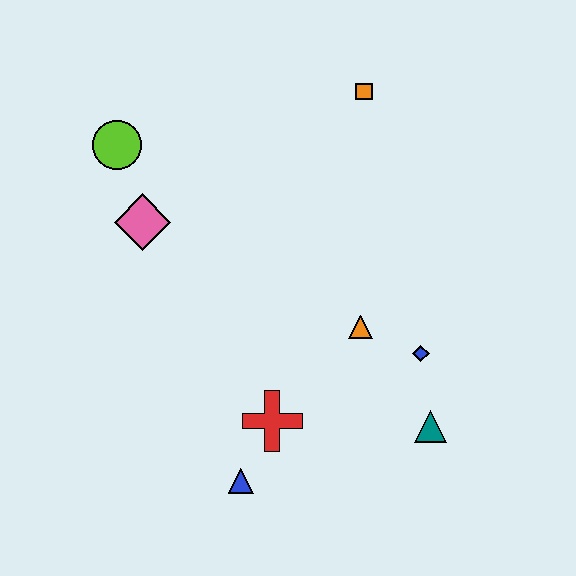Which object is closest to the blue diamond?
The orange triangle is closest to the blue diamond.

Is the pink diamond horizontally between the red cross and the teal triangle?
No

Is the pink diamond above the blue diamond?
Yes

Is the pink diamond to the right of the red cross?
No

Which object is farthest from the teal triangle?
The lime circle is farthest from the teal triangle.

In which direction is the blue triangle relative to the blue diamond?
The blue triangle is to the left of the blue diamond.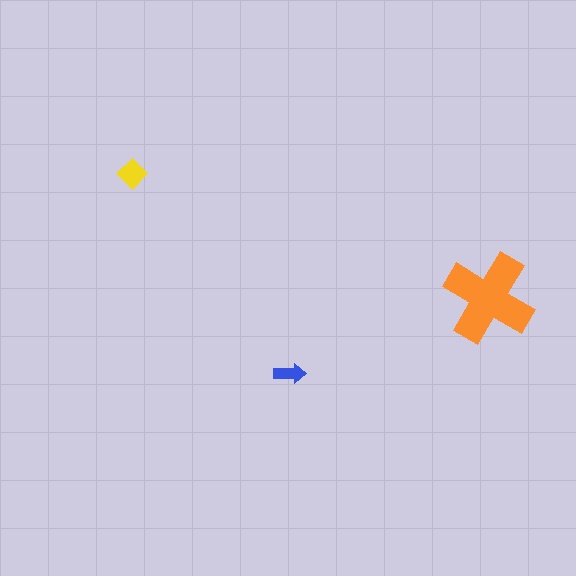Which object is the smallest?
The blue arrow.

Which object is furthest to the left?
The yellow diamond is leftmost.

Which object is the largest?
The orange cross.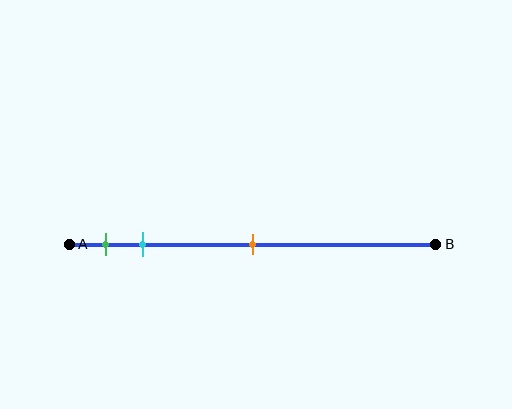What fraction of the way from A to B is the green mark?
The green mark is approximately 10% (0.1) of the way from A to B.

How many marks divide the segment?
There are 3 marks dividing the segment.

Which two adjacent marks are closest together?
The green and cyan marks are the closest adjacent pair.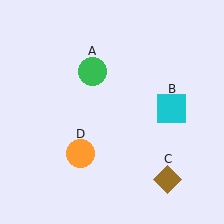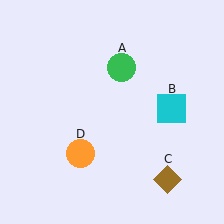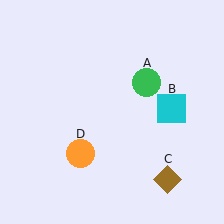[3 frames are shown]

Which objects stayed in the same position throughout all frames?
Cyan square (object B) and brown diamond (object C) and orange circle (object D) remained stationary.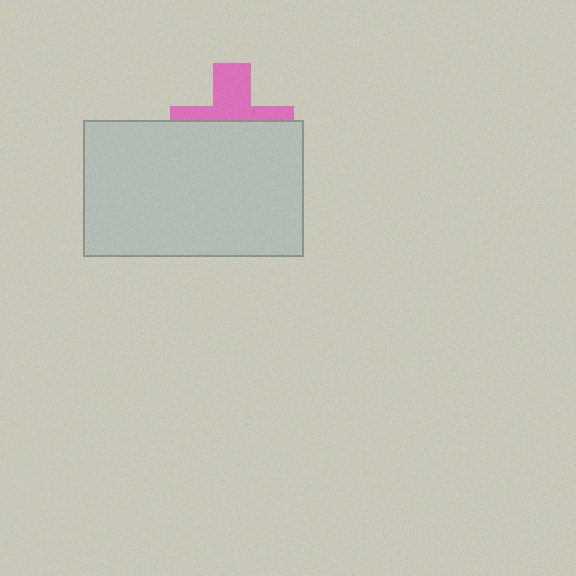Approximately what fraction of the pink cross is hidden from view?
Roughly 58% of the pink cross is hidden behind the light gray rectangle.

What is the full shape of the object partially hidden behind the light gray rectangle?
The partially hidden object is a pink cross.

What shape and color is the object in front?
The object in front is a light gray rectangle.